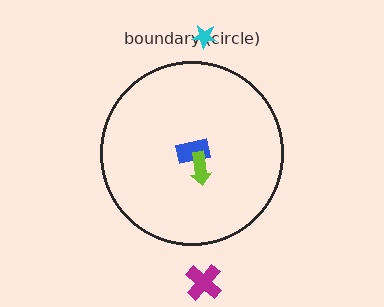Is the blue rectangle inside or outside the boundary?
Inside.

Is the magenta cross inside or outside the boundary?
Outside.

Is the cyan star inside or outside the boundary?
Outside.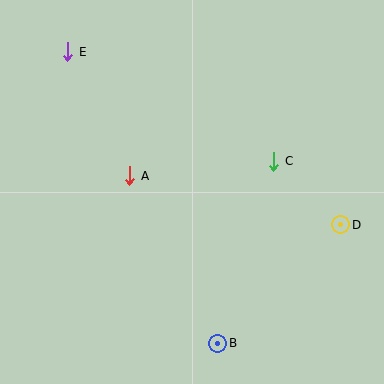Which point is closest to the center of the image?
Point A at (130, 176) is closest to the center.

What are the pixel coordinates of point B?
Point B is at (218, 343).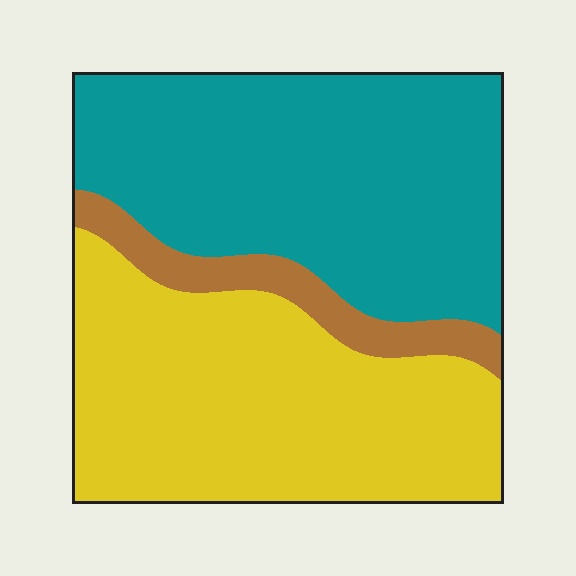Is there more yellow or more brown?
Yellow.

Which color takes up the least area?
Brown, at roughly 10%.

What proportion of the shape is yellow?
Yellow covers around 45% of the shape.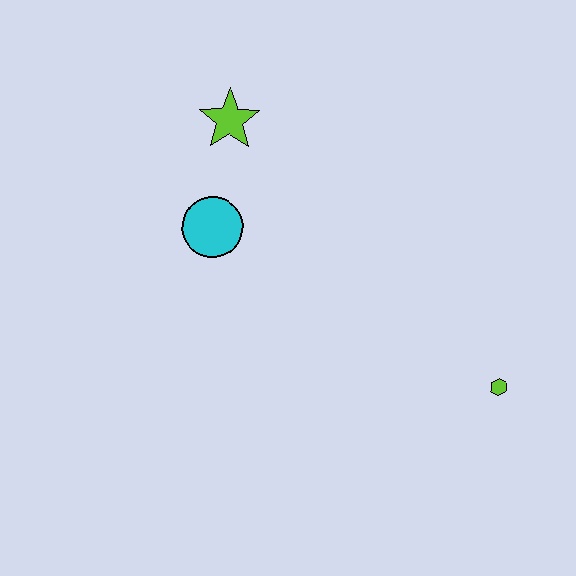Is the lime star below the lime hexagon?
No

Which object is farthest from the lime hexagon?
The lime star is farthest from the lime hexagon.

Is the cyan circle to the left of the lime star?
Yes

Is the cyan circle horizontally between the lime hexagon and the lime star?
No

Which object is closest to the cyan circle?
The lime star is closest to the cyan circle.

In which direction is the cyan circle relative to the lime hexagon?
The cyan circle is to the left of the lime hexagon.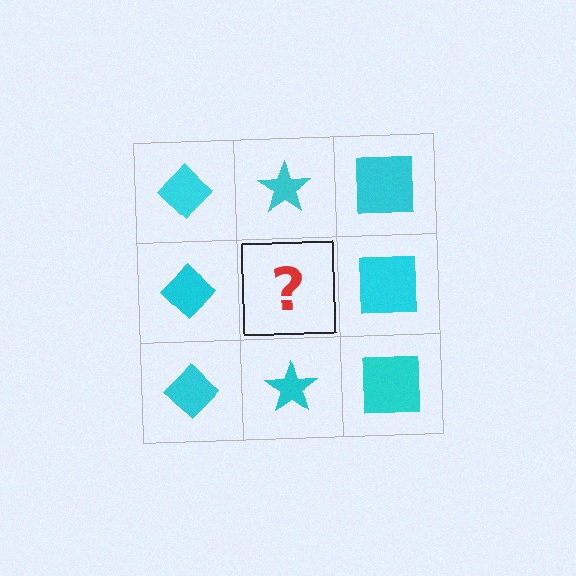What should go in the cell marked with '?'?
The missing cell should contain a cyan star.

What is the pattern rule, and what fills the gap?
The rule is that each column has a consistent shape. The gap should be filled with a cyan star.